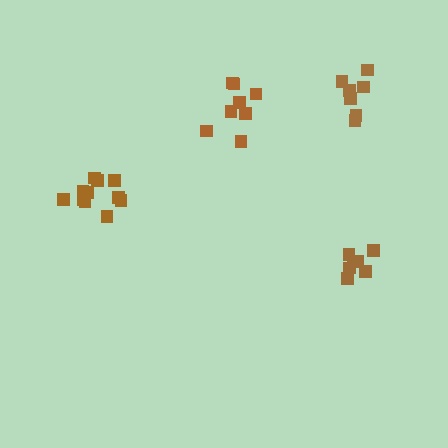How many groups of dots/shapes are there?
There are 4 groups.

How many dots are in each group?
Group 1: 11 dots, Group 2: 8 dots, Group 3: 7 dots, Group 4: 7 dots (33 total).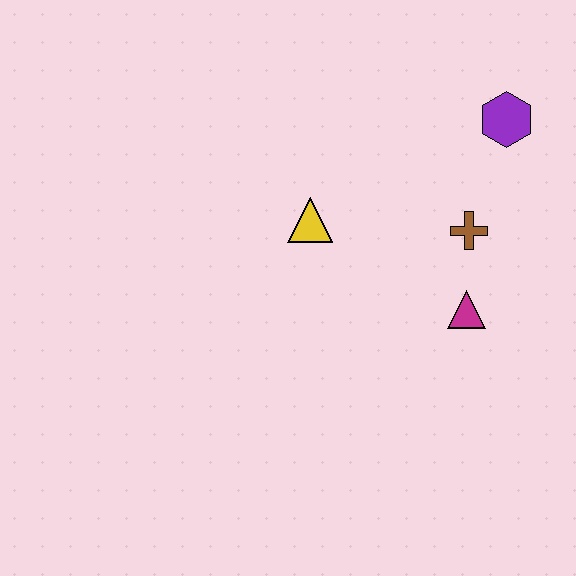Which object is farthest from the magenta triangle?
The purple hexagon is farthest from the magenta triangle.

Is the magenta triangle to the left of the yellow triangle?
No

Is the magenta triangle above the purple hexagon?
No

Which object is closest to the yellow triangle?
The brown cross is closest to the yellow triangle.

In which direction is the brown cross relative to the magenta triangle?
The brown cross is above the magenta triangle.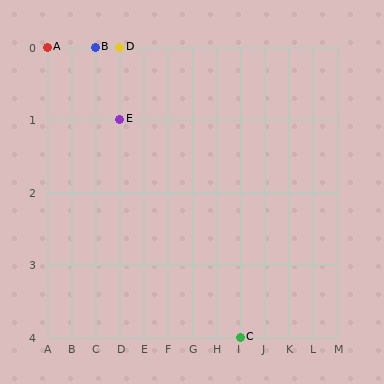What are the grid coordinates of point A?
Point A is at grid coordinates (A, 0).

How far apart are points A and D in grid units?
Points A and D are 3 columns apart.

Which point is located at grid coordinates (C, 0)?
Point B is at (C, 0).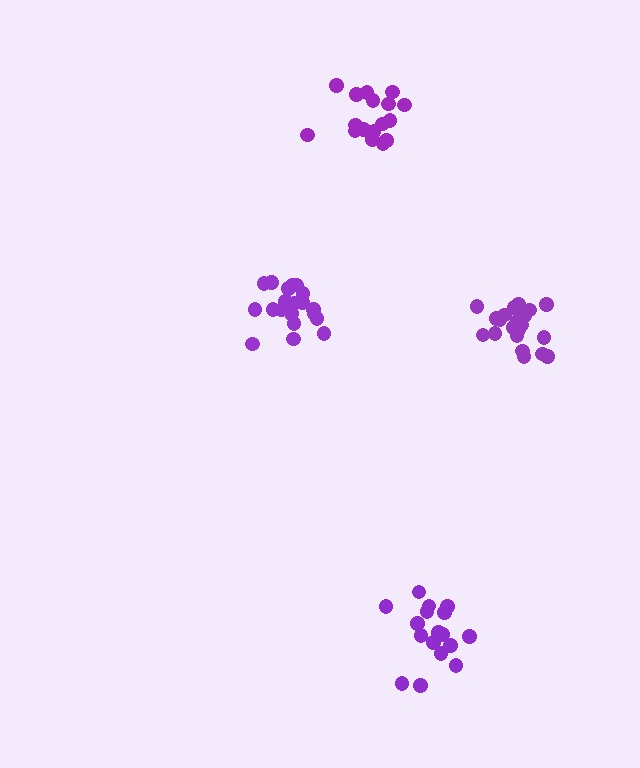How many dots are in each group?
Group 1: 17 dots, Group 2: 17 dots, Group 3: 21 dots, Group 4: 21 dots (76 total).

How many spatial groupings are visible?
There are 4 spatial groupings.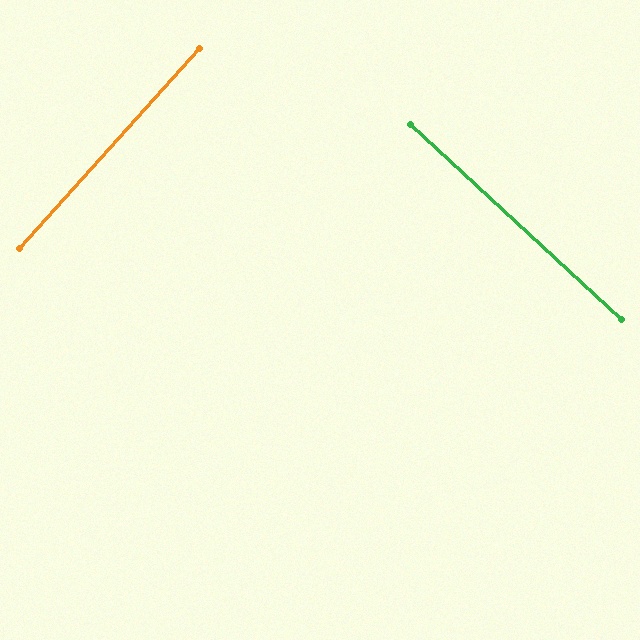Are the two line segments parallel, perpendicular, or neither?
Perpendicular — they meet at approximately 89°.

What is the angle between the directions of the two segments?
Approximately 89 degrees.